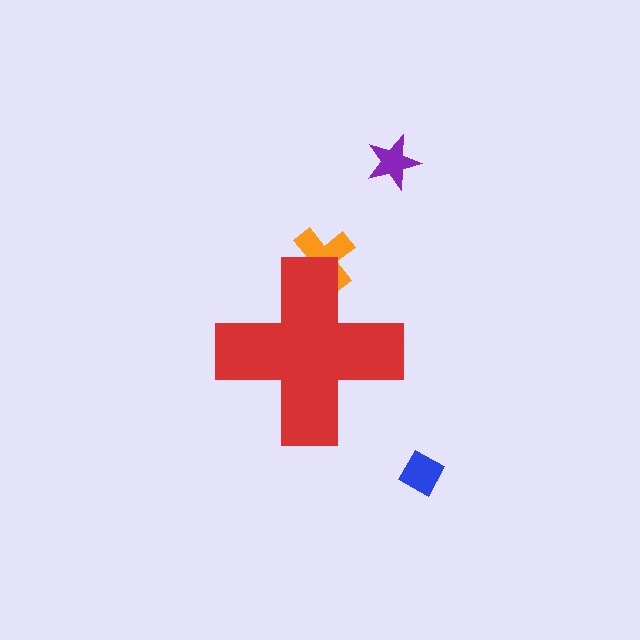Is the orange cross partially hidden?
Yes, the orange cross is partially hidden behind the red cross.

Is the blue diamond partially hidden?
No, the blue diamond is fully visible.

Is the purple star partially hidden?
No, the purple star is fully visible.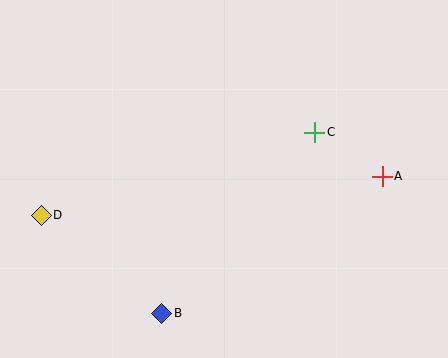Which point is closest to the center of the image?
Point C at (315, 132) is closest to the center.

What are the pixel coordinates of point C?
Point C is at (315, 132).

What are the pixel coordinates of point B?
Point B is at (162, 313).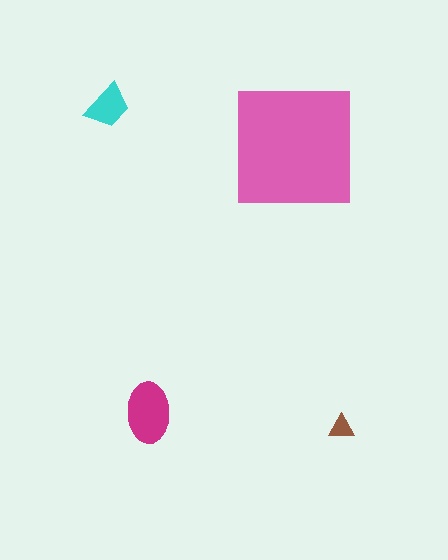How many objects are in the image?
There are 4 objects in the image.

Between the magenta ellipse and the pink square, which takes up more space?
The pink square.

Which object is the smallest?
The brown triangle.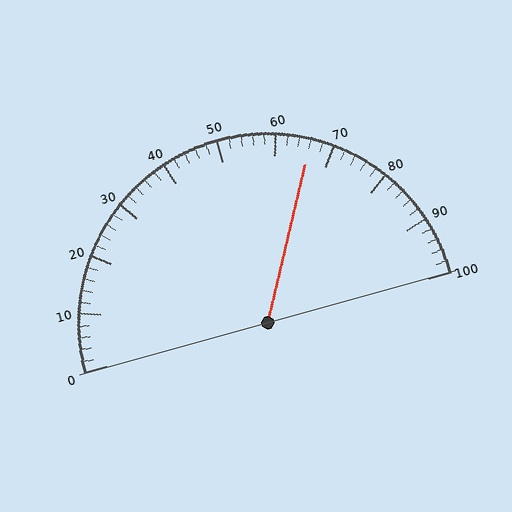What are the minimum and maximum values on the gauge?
The gauge ranges from 0 to 100.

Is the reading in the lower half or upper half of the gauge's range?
The reading is in the upper half of the range (0 to 100).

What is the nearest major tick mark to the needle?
The nearest major tick mark is 70.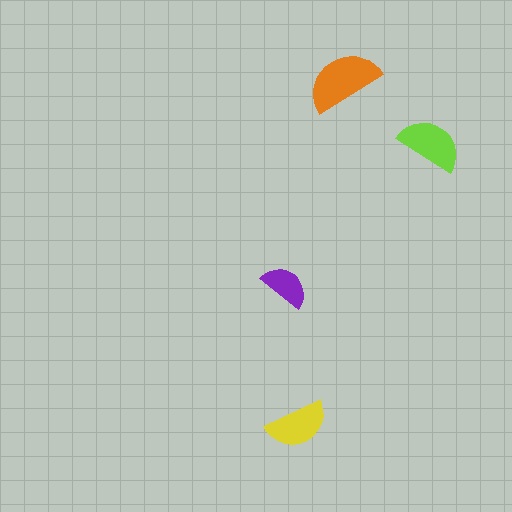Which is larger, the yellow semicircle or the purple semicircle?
The yellow one.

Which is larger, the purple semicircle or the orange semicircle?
The orange one.